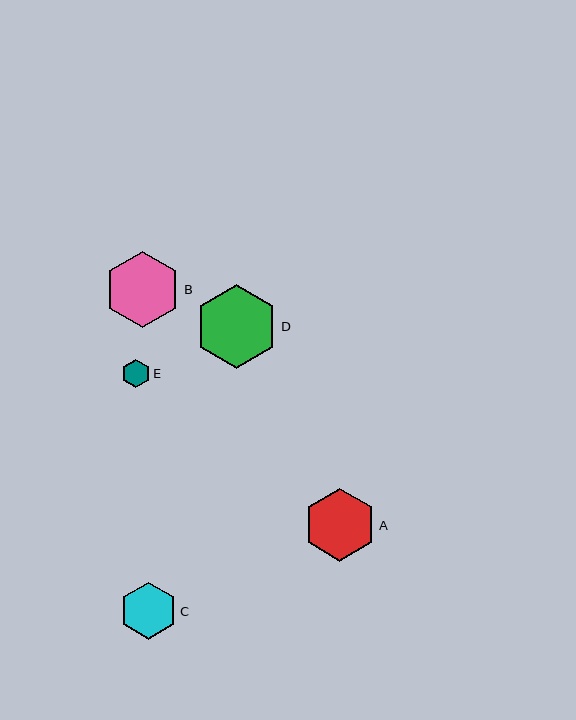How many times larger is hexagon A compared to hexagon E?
Hexagon A is approximately 2.5 times the size of hexagon E.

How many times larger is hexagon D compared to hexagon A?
Hexagon D is approximately 1.1 times the size of hexagon A.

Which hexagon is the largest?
Hexagon D is the largest with a size of approximately 84 pixels.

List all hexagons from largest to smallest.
From largest to smallest: D, B, A, C, E.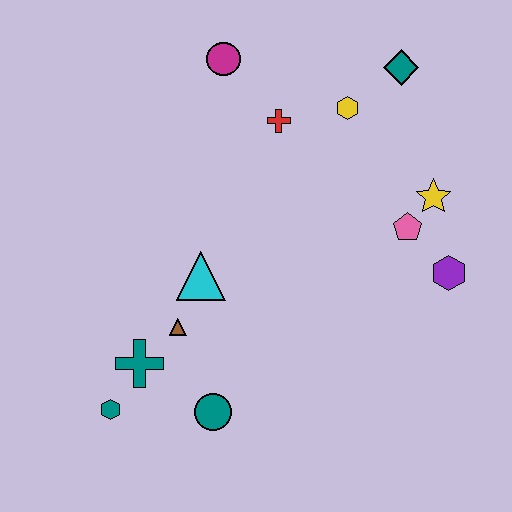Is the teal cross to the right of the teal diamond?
No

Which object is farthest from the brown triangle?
The teal diamond is farthest from the brown triangle.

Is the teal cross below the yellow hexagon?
Yes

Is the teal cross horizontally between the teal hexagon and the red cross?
Yes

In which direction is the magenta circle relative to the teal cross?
The magenta circle is above the teal cross.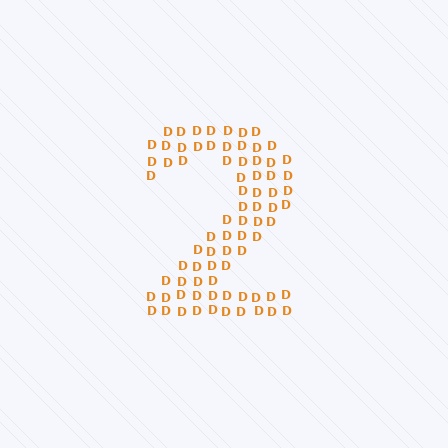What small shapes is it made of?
It is made of small letter D's.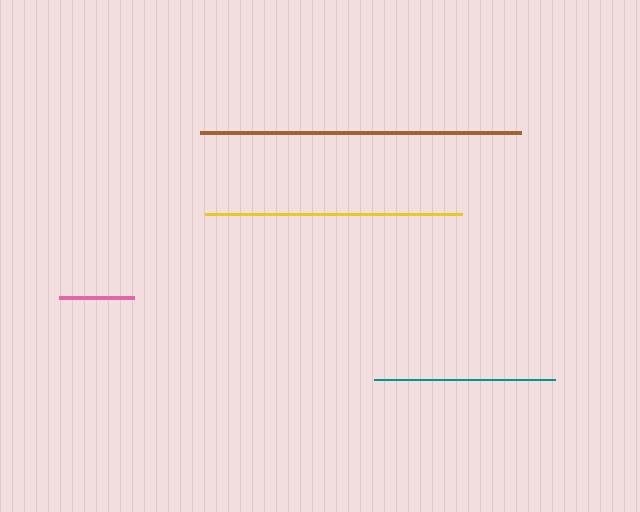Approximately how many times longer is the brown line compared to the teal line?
The brown line is approximately 1.8 times the length of the teal line.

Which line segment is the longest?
The brown line is the longest at approximately 321 pixels.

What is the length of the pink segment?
The pink segment is approximately 74 pixels long.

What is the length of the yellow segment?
The yellow segment is approximately 257 pixels long.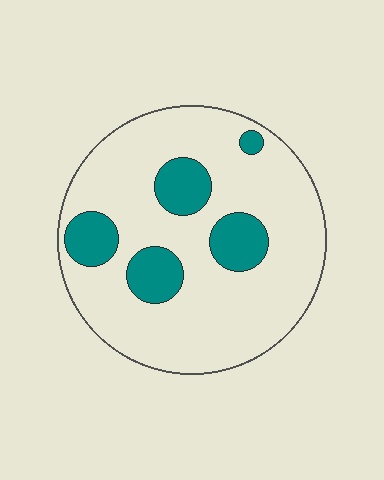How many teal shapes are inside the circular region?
5.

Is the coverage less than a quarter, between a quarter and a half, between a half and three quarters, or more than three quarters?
Less than a quarter.